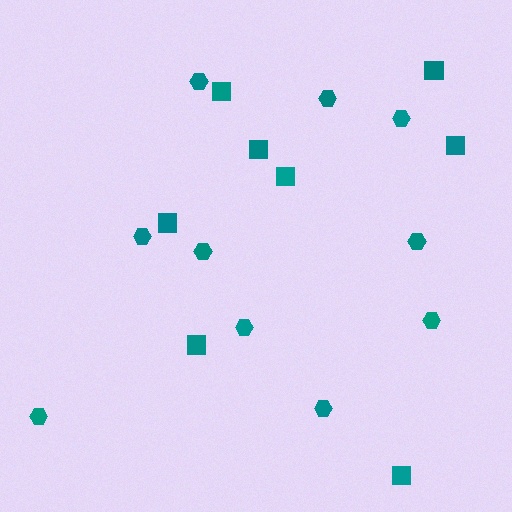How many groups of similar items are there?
There are 2 groups: one group of hexagons (10) and one group of squares (8).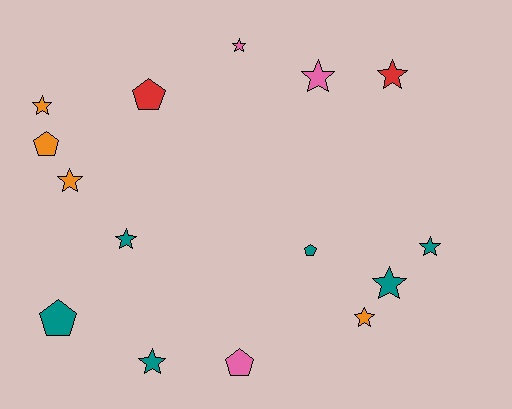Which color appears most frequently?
Teal, with 6 objects.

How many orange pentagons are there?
There is 1 orange pentagon.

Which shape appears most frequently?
Star, with 10 objects.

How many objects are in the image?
There are 15 objects.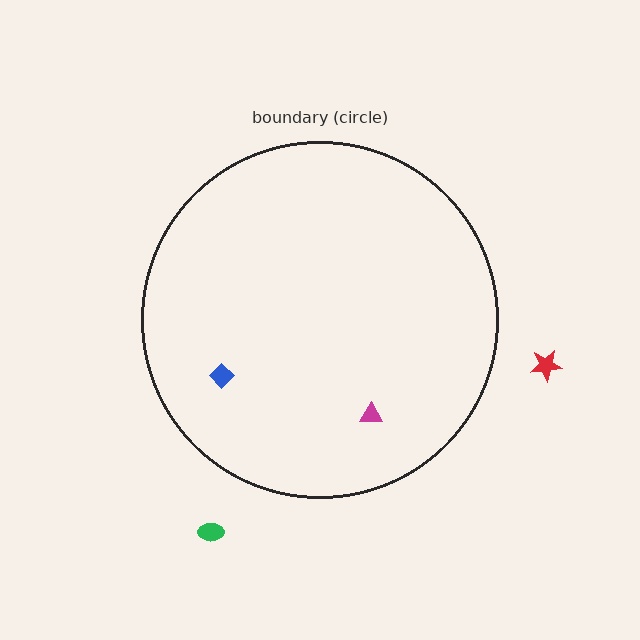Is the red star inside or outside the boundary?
Outside.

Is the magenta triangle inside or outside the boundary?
Inside.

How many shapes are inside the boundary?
2 inside, 2 outside.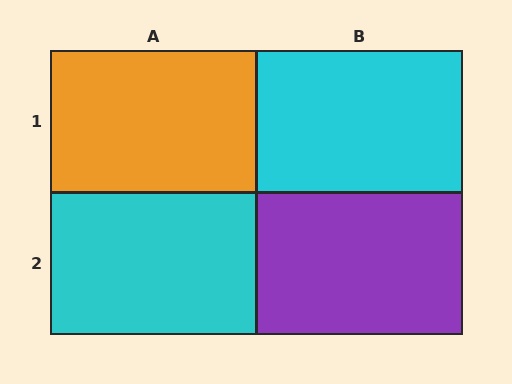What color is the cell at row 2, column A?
Cyan.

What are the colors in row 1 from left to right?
Orange, cyan.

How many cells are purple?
1 cell is purple.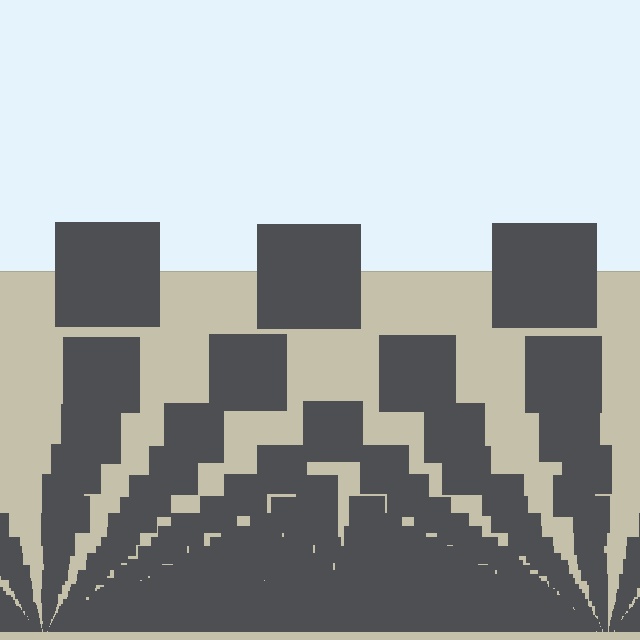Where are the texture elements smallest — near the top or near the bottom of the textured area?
Near the bottom.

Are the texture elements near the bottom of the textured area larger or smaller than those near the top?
Smaller. The gradient is inverted — elements near the bottom are smaller and denser.